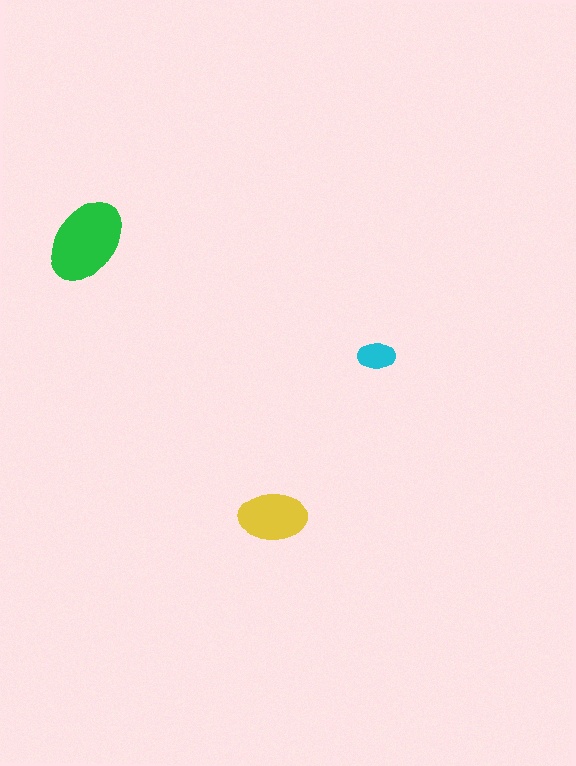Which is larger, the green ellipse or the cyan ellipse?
The green one.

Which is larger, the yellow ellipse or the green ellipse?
The green one.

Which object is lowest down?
The yellow ellipse is bottommost.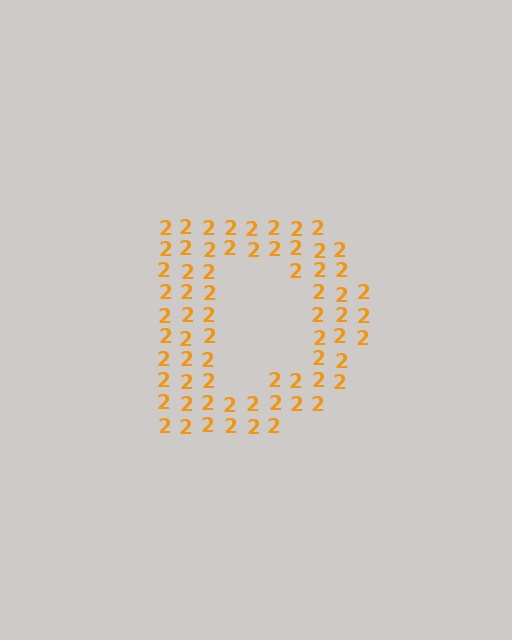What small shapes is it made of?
It is made of small digit 2's.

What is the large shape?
The large shape is the letter D.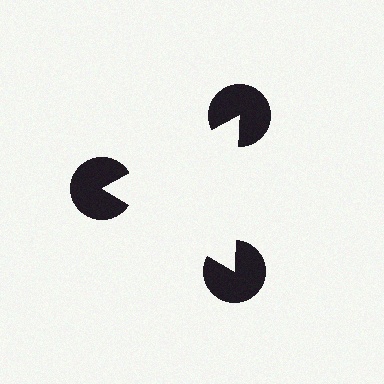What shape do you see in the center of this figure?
An illusory triangle — its edges are inferred from the aligned wedge cuts in the pac-man discs, not physically drawn.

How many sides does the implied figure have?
3 sides.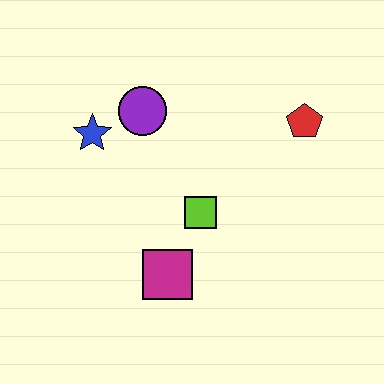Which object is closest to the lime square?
The magenta square is closest to the lime square.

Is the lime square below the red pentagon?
Yes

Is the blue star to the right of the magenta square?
No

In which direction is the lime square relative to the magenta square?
The lime square is above the magenta square.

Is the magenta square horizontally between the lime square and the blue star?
Yes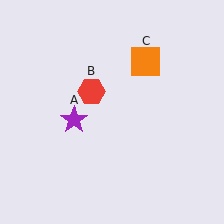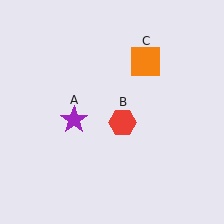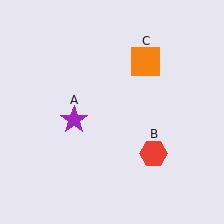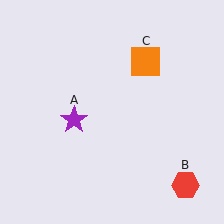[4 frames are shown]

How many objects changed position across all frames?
1 object changed position: red hexagon (object B).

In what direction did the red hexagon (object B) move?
The red hexagon (object B) moved down and to the right.